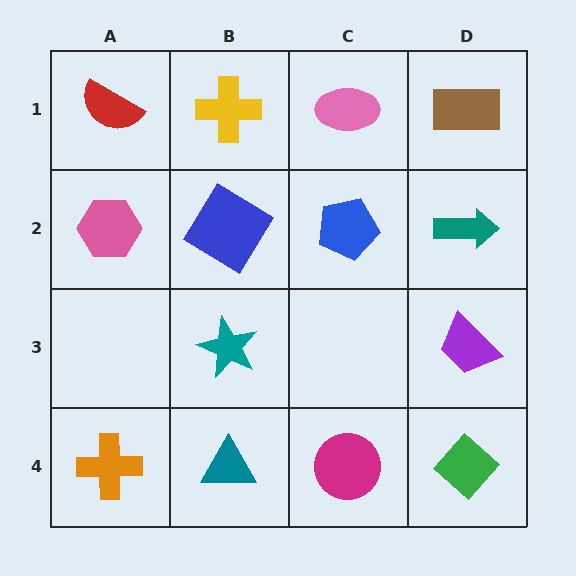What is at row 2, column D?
A teal arrow.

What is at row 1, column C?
A pink ellipse.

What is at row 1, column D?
A brown rectangle.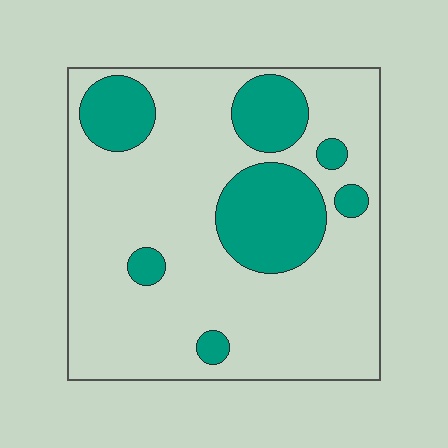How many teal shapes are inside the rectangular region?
7.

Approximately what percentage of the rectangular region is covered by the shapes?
Approximately 25%.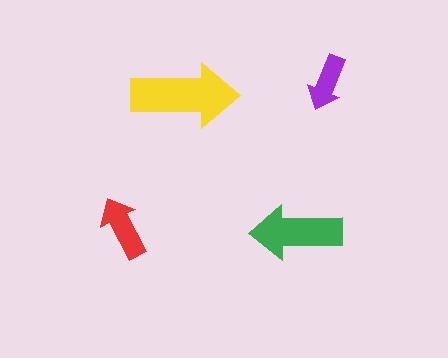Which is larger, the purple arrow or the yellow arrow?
The yellow one.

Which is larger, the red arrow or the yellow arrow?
The yellow one.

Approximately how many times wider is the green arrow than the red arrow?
About 1.5 times wider.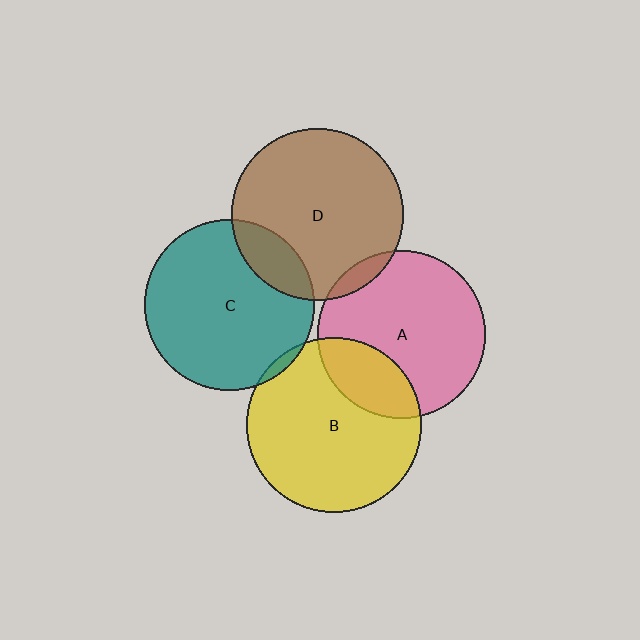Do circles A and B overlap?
Yes.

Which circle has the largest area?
Circle B (yellow).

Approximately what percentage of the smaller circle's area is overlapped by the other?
Approximately 25%.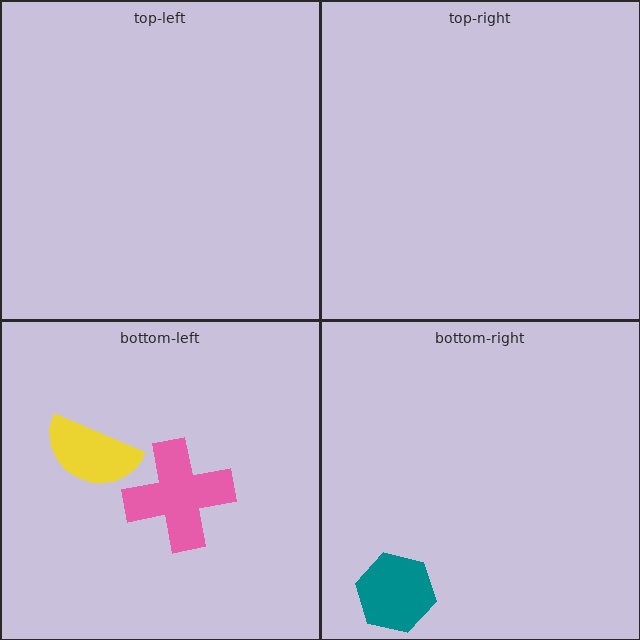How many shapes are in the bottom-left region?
2.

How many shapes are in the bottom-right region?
1.